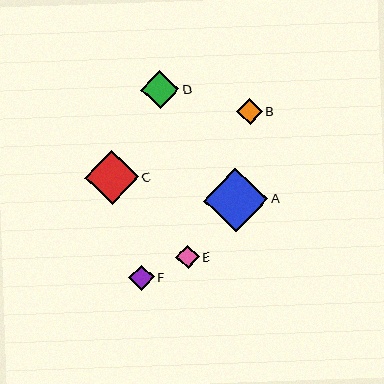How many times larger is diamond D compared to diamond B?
Diamond D is approximately 1.5 times the size of diamond B.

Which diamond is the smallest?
Diamond E is the smallest with a size of approximately 23 pixels.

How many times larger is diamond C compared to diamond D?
Diamond C is approximately 1.4 times the size of diamond D.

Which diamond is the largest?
Diamond A is the largest with a size of approximately 64 pixels.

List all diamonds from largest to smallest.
From largest to smallest: A, C, D, F, B, E.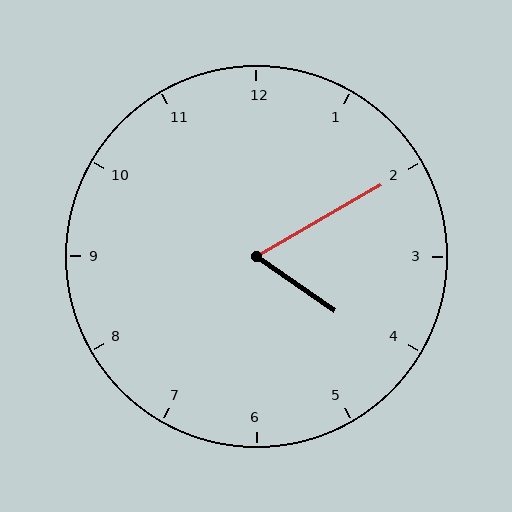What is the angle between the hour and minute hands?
Approximately 65 degrees.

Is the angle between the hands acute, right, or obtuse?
It is acute.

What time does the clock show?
4:10.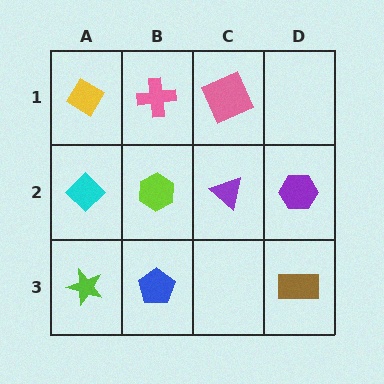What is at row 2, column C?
A purple triangle.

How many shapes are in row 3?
3 shapes.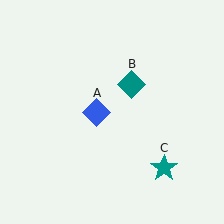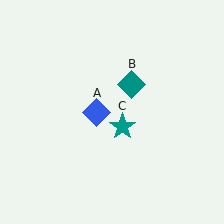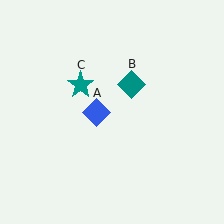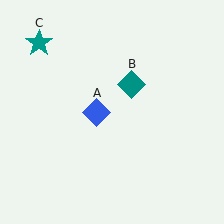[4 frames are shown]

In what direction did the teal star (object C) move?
The teal star (object C) moved up and to the left.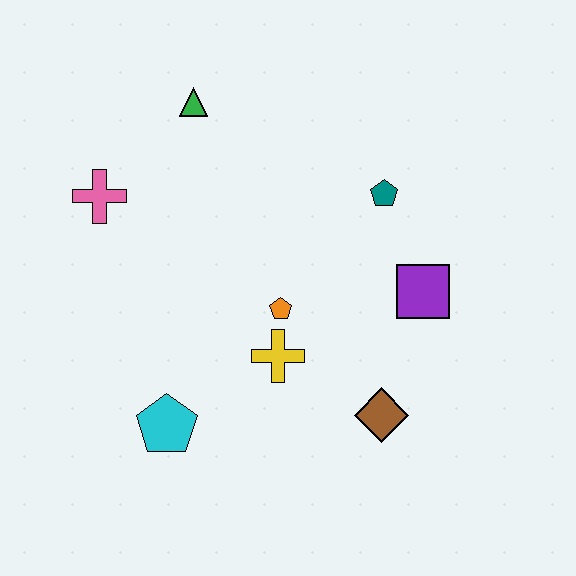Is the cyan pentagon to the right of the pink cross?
Yes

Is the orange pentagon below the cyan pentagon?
No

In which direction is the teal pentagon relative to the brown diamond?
The teal pentagon is above the brown diamond.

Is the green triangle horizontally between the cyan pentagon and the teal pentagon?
Yes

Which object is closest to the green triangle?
The pink cross is closest to the green triangle.